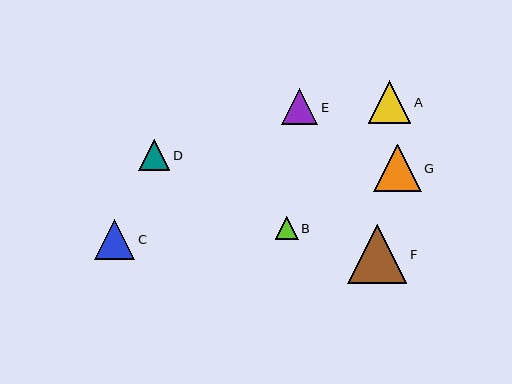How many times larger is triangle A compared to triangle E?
Triangle A is approximately 1.2 times the size of triangle E.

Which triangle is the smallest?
Triangle B is the smallest with a size of approximately 23 pixels.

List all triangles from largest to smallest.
From largest to smallest: F, G, A, C, E, D, B.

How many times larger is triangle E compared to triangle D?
Triangle E is approximately 1.2 times the size of triangle D.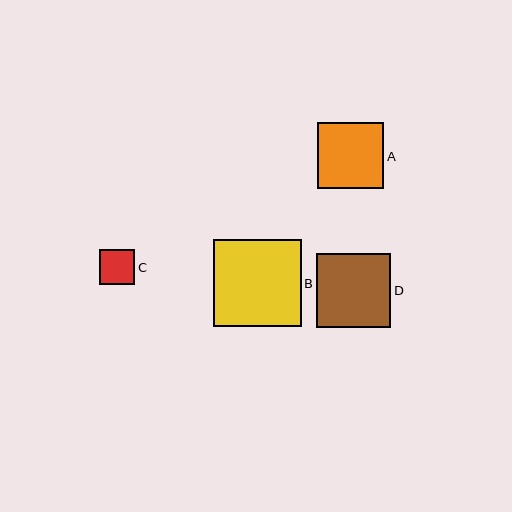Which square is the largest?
Square B is the largest with a size of approximately 87 pixels.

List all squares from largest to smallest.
From largest to smallest: B, D, A, C.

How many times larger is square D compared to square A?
Square D is approximately 1.1 times the size of square A.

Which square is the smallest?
Square C is the smallest with a size of approximately 36 pixels.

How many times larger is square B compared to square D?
Square B is approximately 1.2 times the size of square D.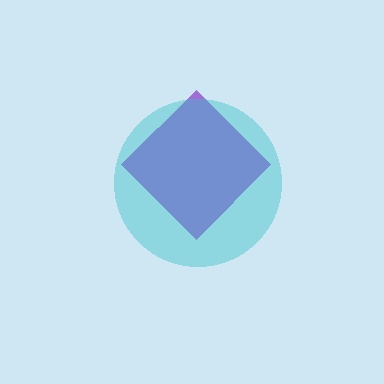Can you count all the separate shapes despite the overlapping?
Yes, there are 2 separate shapes.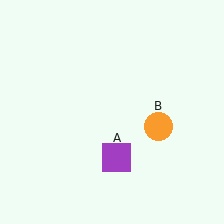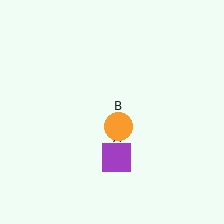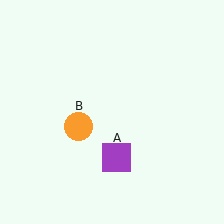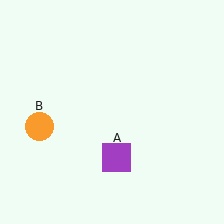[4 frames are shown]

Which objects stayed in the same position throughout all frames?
Purple square (object A) remained stationary.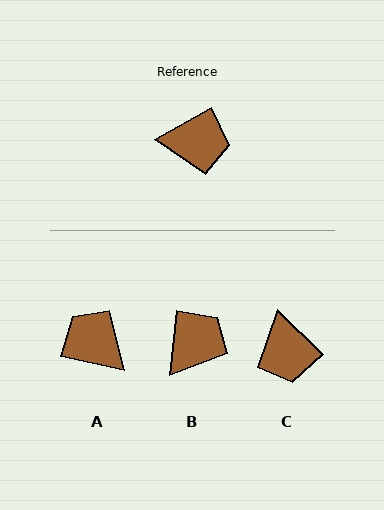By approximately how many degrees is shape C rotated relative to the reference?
Approximately 74 degrees clockwise.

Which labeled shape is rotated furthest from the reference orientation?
A, about 138 degrees away.